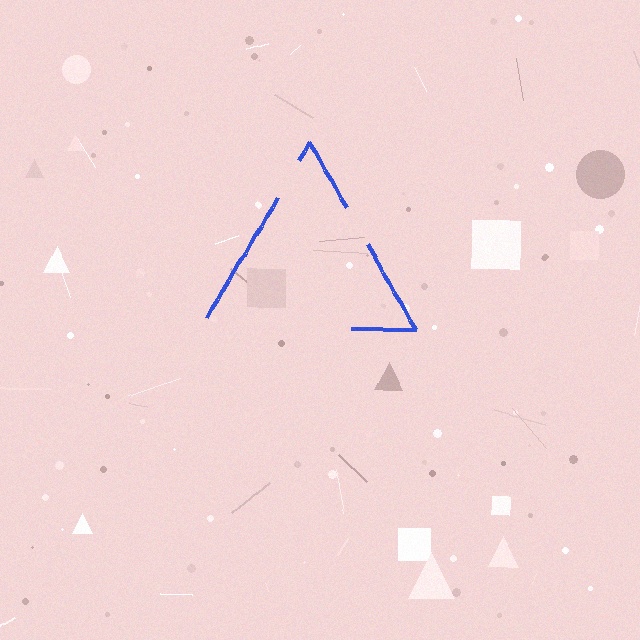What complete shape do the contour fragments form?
The contour fragments form a triangle.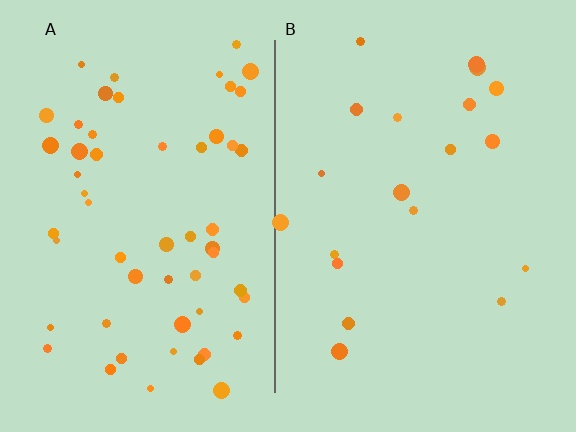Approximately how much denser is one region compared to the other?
Approximately 2.9× — region A over region B.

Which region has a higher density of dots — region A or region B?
A (the left).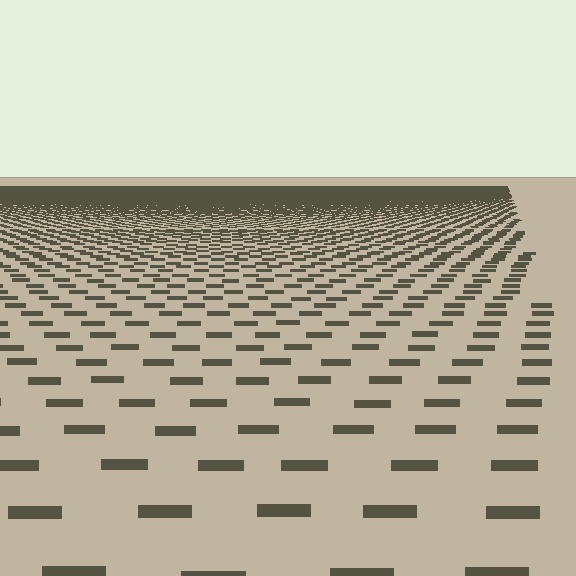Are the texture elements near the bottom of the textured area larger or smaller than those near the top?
Larger. Near the bottom, elements are closer to the viewer and appear at a bigger on-screen size.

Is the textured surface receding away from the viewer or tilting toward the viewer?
The surface is receding away from the viewer. Texture elements get smaller and denser toward the top.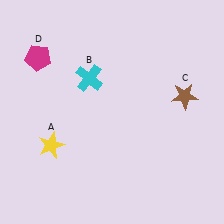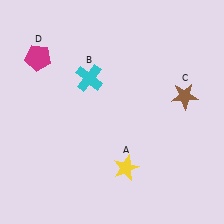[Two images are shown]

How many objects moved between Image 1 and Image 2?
1 object moved between the two images.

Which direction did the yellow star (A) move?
The yellow star (A) moved right.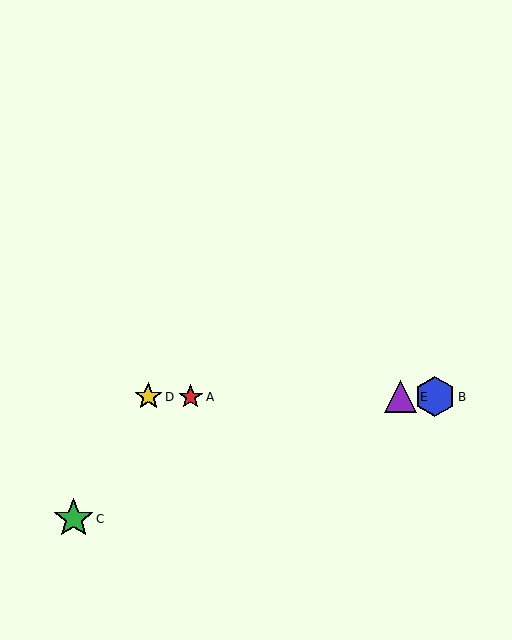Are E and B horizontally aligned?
Yes, both are at y≈397.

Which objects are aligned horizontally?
Objects A, B, D, E are aligned horizontally.